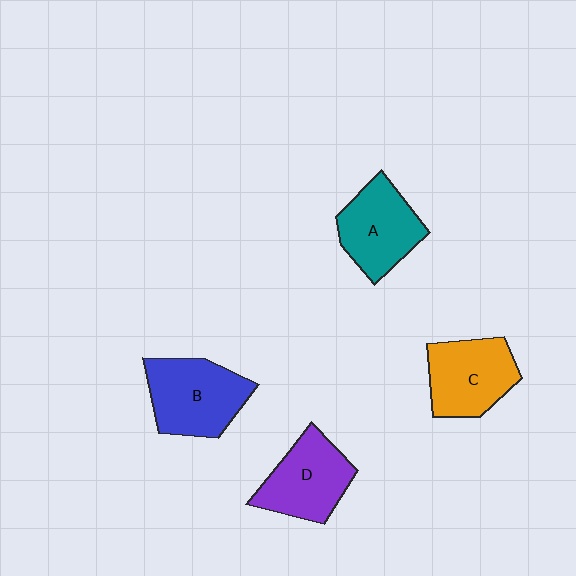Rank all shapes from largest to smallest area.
From largest to smallest: B (blue), C (orange), D (purple), A (teal).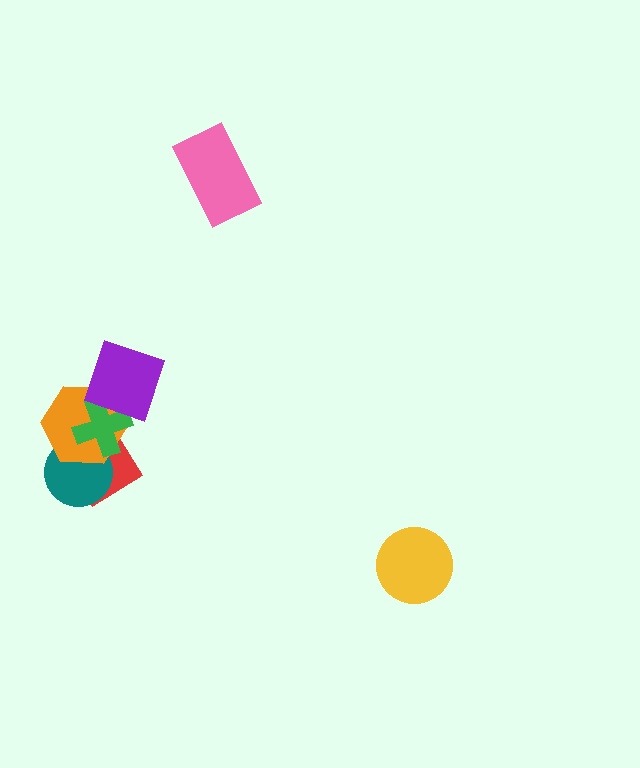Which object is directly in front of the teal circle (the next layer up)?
The orange hexagon is directly in front of the teal circle.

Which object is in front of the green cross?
The purple square is in front of the green cross.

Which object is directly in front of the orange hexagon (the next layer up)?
The green cross is directly in front of the orange hexagon.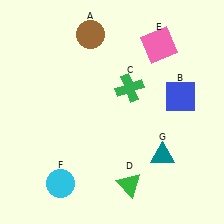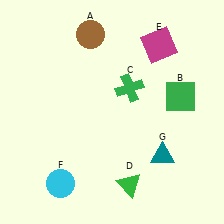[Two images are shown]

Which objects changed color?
B changed from blue to green. E changed from pink to magenta.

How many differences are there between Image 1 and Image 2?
There are 2 differences between the two images.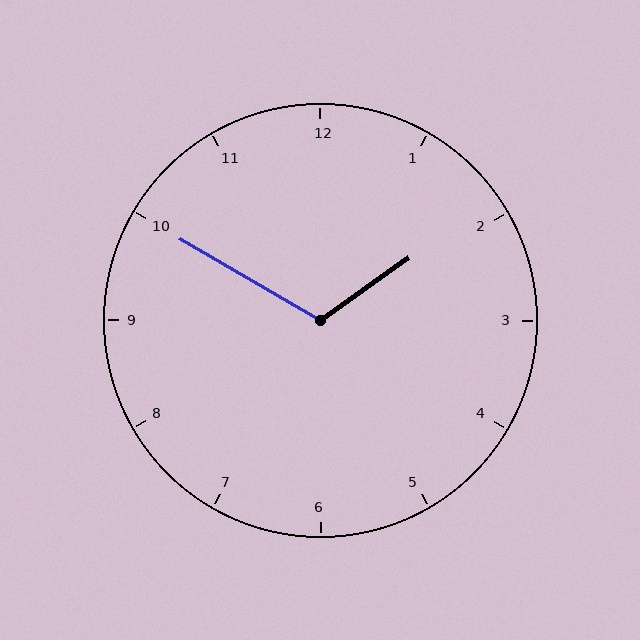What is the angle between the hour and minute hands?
Approximately 115 degrees.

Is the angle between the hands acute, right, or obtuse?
It is obtuse.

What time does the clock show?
1:50.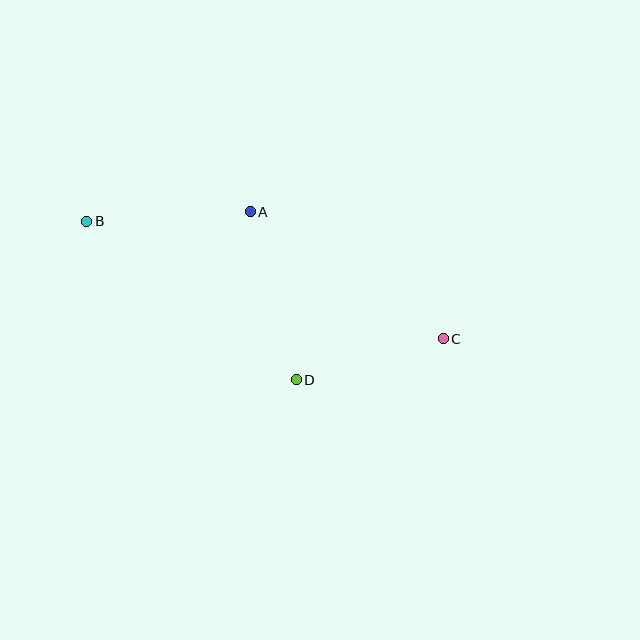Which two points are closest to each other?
Points C and D are closest to each other.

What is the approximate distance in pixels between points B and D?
The distance between B and D is approximately 263 pixels.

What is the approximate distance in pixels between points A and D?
The distance between A and D is approximately 174 pixels.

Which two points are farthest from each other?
Points B and C are farthest from each other.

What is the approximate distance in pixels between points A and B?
The distance between A and B is approximately 164 pixels.